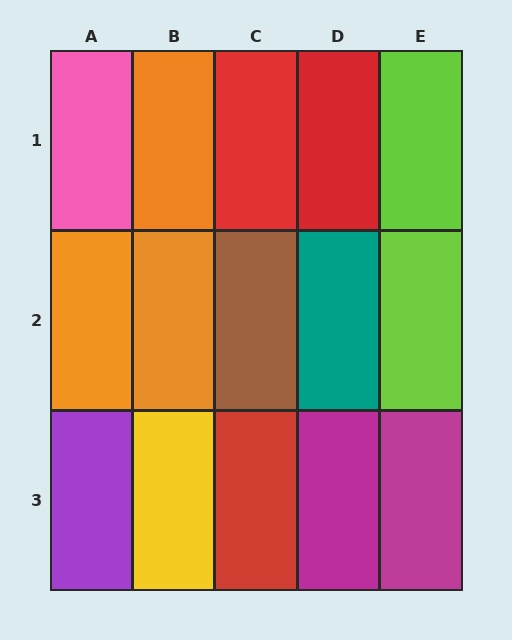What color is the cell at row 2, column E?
Lime.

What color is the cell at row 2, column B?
Orange.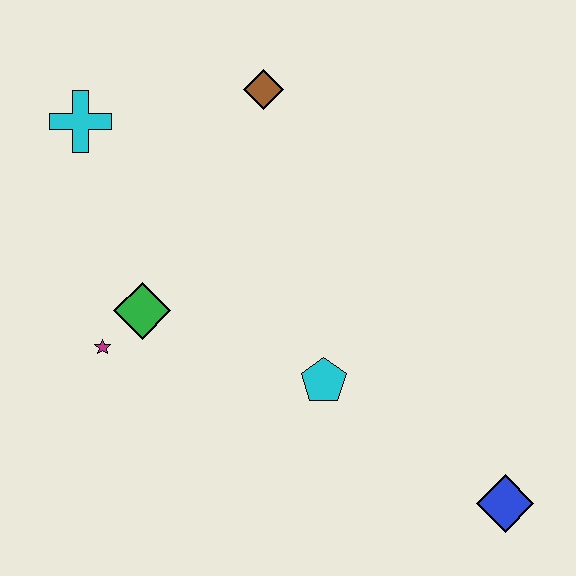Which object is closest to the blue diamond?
The cyan pentagon is closest to the blue diamond.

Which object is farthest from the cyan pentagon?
The cyan cross is farthest from the cyan pentagon.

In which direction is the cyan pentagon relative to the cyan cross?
The cyan pentagon is below the cyan cross.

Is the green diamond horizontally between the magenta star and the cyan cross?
No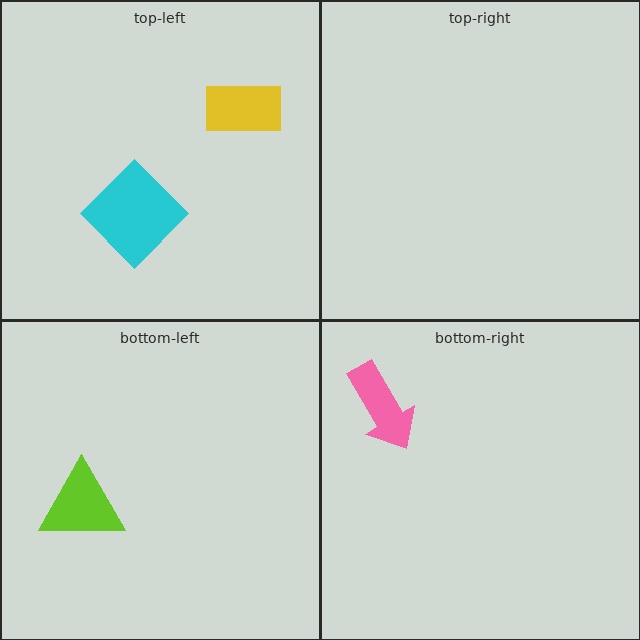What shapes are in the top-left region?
The cyan diamond, the yellow rectangle.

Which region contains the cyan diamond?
The top-left region.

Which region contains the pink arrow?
The bottom-right region.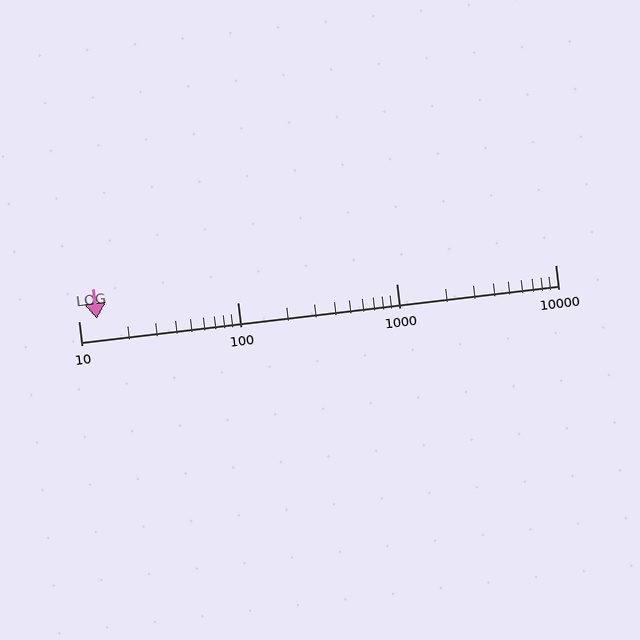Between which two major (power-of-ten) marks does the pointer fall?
The pointer is between 10 and 100.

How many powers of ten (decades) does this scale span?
The scale spans 3 decades, from 10 to 10000.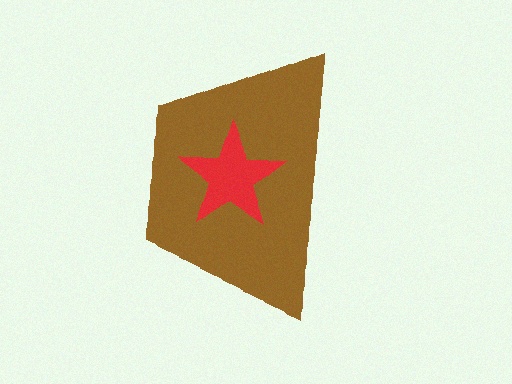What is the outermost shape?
The brown trapezoid.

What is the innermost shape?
The red star.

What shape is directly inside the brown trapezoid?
The red star.